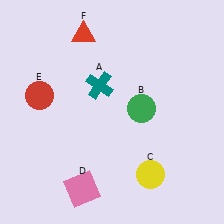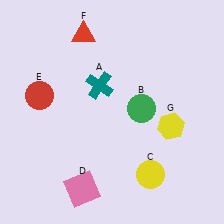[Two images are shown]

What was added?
A yellow hexagon (G) was added in Image 2.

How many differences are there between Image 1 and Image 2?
There is 1 difference between the two images.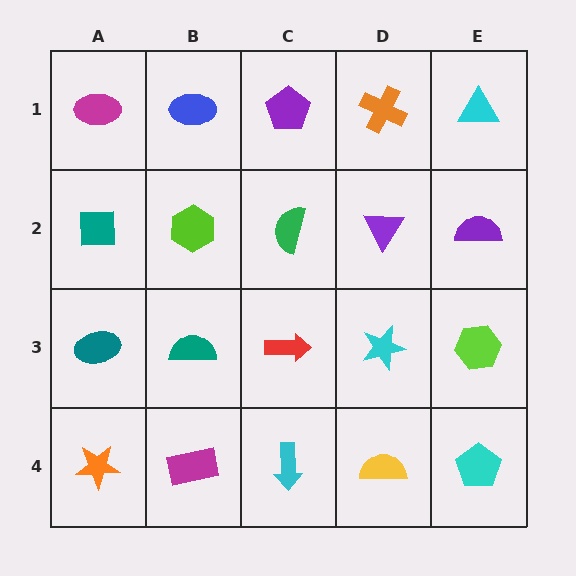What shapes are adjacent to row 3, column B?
A lime hexagon (row 2, column B), a magenta rectangle (row 4, column B), a teal ellipse (row 3, column A), a red arrow (row 3, column C).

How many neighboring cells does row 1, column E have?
2.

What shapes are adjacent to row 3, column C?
A green semicircle (row 2, column C), a cyan arrow (row 4, column C), a teal semicircle (row 3, column B), a cyan star (row 3, column D).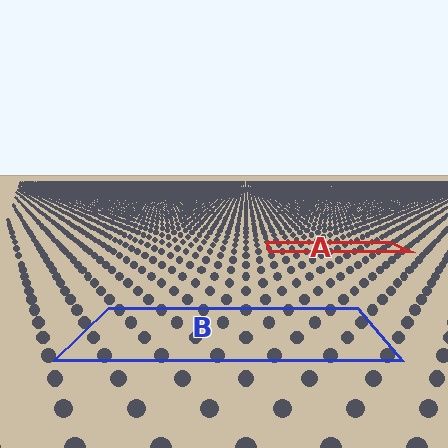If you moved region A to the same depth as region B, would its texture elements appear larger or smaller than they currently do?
They would appear larger. At a closer depth, the same texture elements are projected at a bigger on-screen size.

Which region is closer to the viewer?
Region B is closer. The texture elements there are larger and more spread out.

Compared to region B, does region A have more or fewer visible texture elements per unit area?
Region A has more texture elements per unit area — they are packed more densely because it is farther away.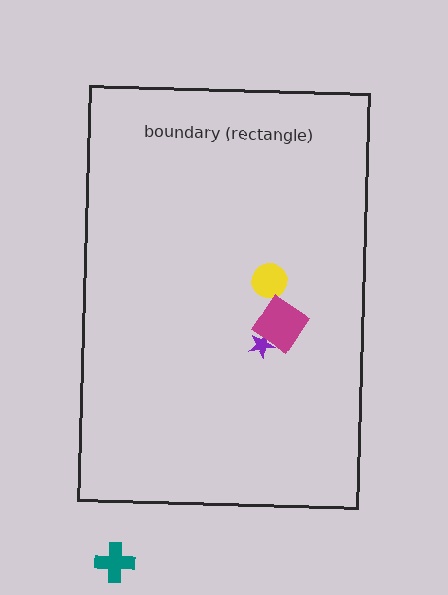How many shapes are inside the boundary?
3 inside, 1 outside.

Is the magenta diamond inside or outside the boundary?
Inside.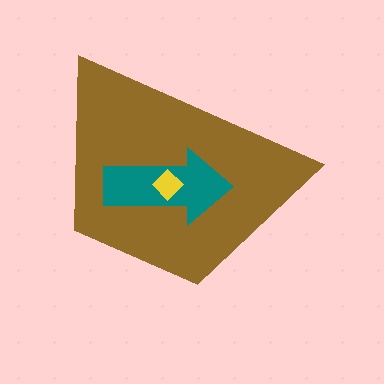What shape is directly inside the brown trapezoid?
The teal arrow.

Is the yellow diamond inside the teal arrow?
Yes.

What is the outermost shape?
The brown trapezoid.